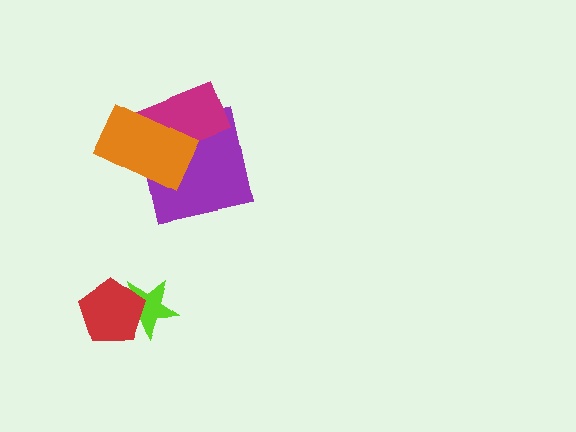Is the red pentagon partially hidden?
No, no other shape covers it.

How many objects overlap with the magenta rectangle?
2 objects overlap with the magenta rectangle.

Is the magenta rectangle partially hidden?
Yes, it is partially covered by another shape.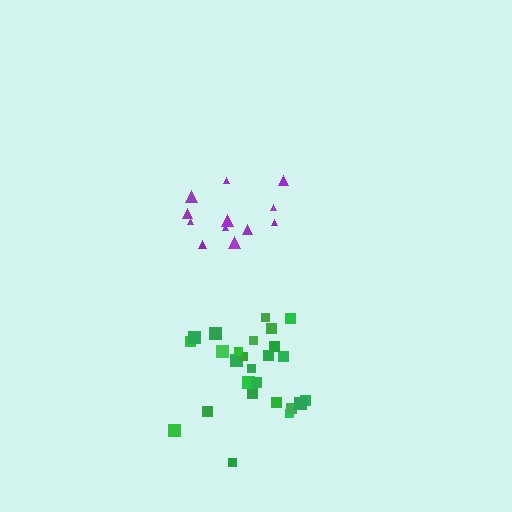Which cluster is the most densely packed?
Green.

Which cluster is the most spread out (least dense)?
Purple.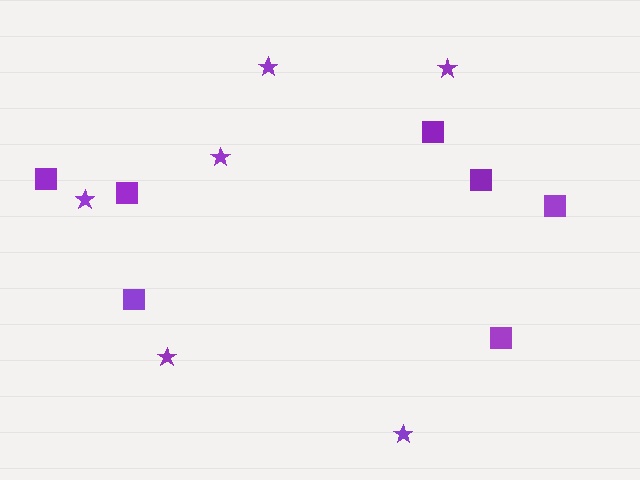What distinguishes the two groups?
There are 2 groups: one group of squares (7) and one group of stars (6).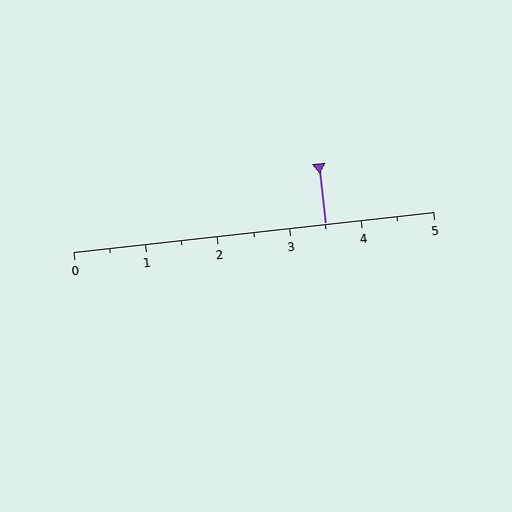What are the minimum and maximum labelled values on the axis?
The axis runs from 0 to 5.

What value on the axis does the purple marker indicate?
The marker indicates approximately 3.5.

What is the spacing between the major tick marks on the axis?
The major ticks are spaced 1 apart.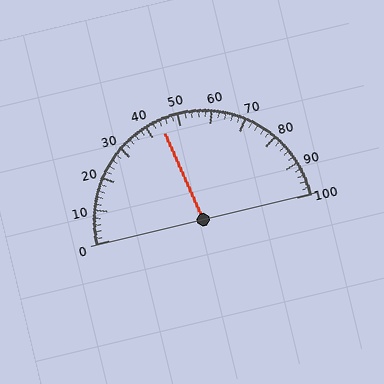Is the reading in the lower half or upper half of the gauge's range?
The reading is in the lower half of the range (0 to 100).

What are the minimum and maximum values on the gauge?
The gauge ranges from 0 to 100.